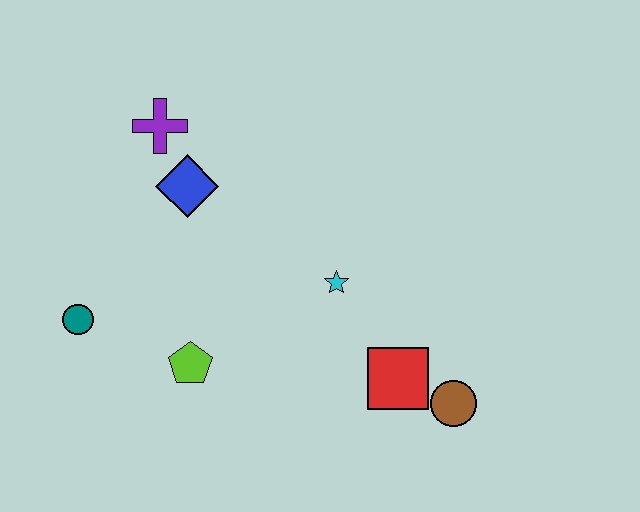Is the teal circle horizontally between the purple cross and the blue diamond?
No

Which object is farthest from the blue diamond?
The brown circle is farthest from the blue diamond.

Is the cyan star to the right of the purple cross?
Yes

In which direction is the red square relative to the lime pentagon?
The red square is to the right of the lime pentagon.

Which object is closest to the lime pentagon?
The teal circle is closest to the lime pentagon.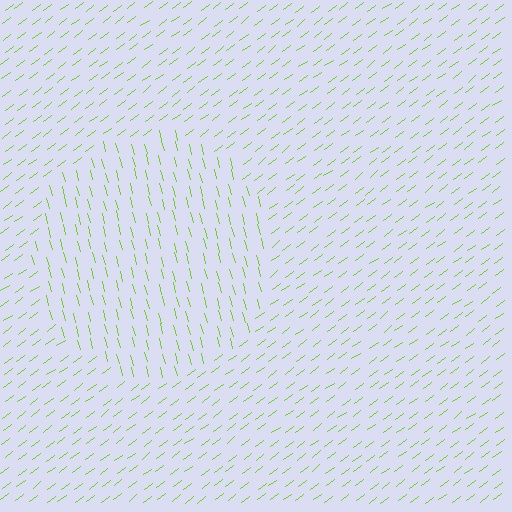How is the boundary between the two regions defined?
The boundary is defined purely by a change in line orientation (approximately 68 degrees difference). All lines are the same color and thickness.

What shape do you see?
I see a circle.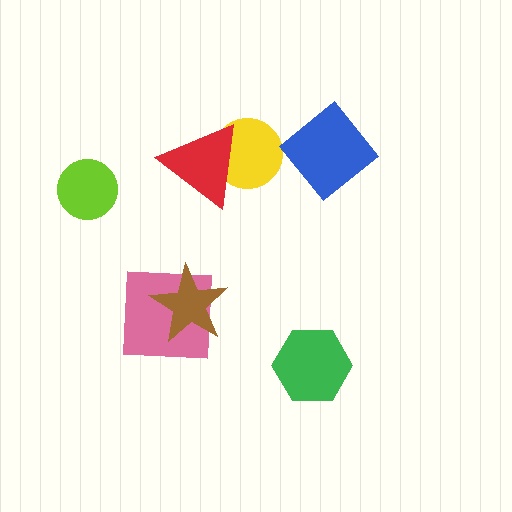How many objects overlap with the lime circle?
0 objects overlap with the lime circle.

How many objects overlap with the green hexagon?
0 objects overlap with the green hexagon.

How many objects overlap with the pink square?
1 object overlaps with the pink square.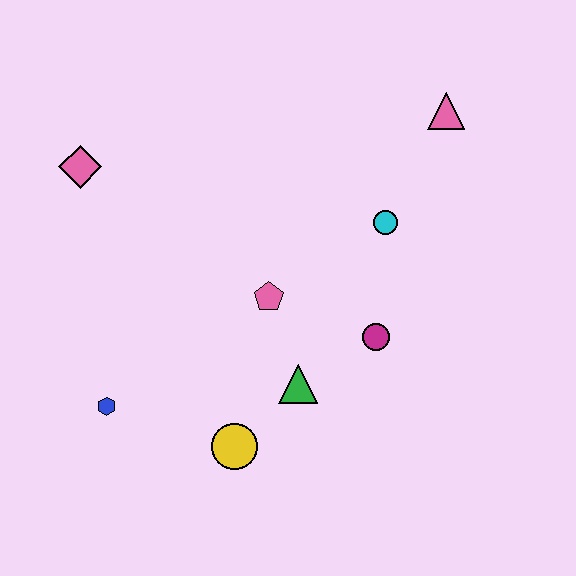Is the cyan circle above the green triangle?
Yes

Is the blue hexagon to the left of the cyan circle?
Yes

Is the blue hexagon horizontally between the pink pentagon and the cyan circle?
No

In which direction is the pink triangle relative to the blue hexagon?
The pink triangle is to the right of the blue hexagon.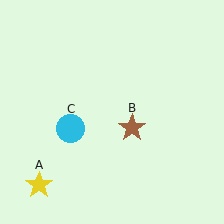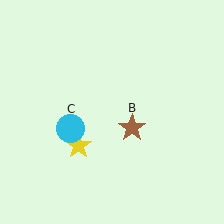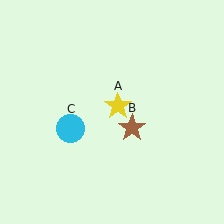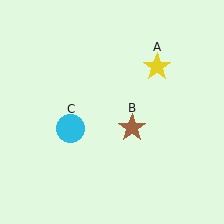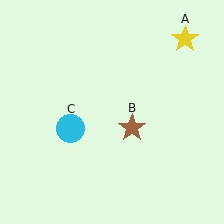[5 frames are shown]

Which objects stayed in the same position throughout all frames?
Brown star (object B) and cyan circle (object C) remained stationary.